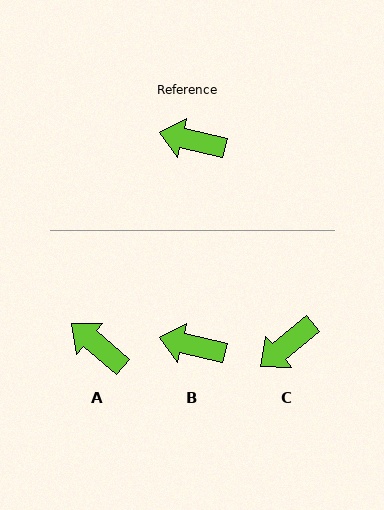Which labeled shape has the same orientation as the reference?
B.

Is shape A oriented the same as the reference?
No, it is off by about 27 degrees.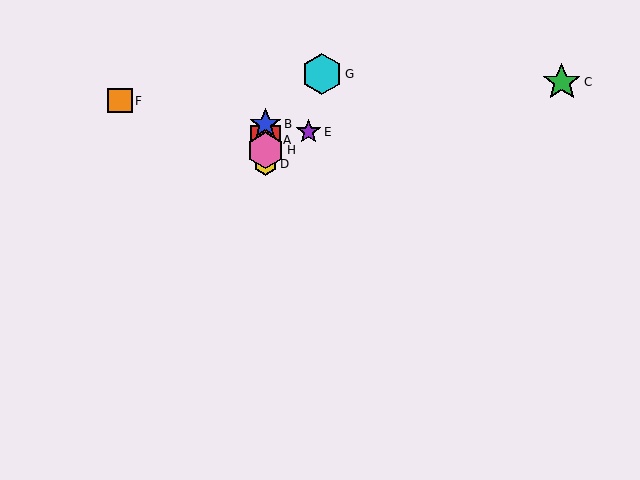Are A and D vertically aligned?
Yes, both are at x≈265.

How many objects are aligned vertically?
4 objects (A, B, D, H) are aligned vertically.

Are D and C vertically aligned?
No, D is at x≈265 and C is at x≈562.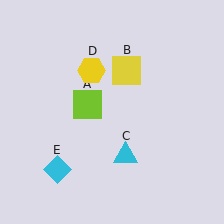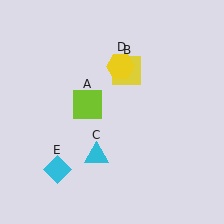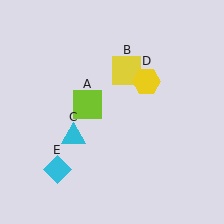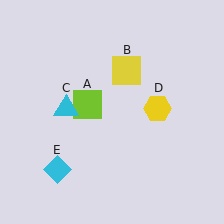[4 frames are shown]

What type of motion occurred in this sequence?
The cyan triangle (object C), yellow hexagon (object D) rotated clockwise around the center of the scene.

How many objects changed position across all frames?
2 objects changed position: cyan triangle (object C), yellow hexagon (object D).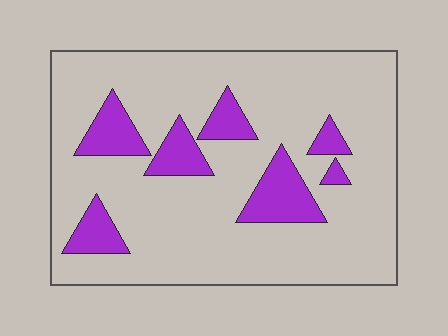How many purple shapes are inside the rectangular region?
7.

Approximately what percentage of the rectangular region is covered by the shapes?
Approximately 15%.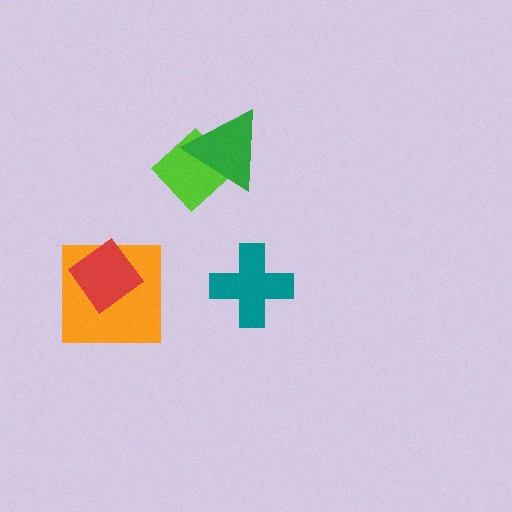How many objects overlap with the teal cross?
0 objects overlap with the teal cross.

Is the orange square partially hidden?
Yes, it is partially covered by another shape.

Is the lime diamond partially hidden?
Yes, it is partially covered by another shape.